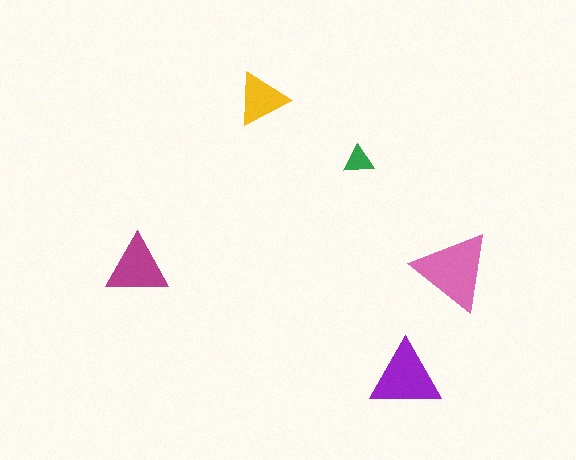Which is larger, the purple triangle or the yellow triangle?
The purple one.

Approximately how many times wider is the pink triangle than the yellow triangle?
About 1.5 times wider.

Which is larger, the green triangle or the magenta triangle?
The magenta one.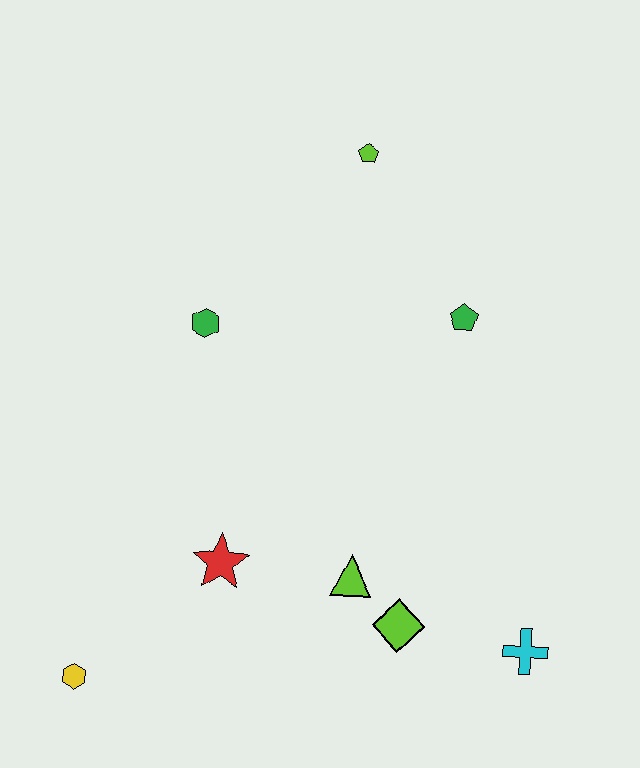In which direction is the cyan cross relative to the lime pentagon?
The cyan cross is below the lime pentagon.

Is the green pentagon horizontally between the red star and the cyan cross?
Yes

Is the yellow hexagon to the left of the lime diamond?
Yes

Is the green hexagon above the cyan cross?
Yes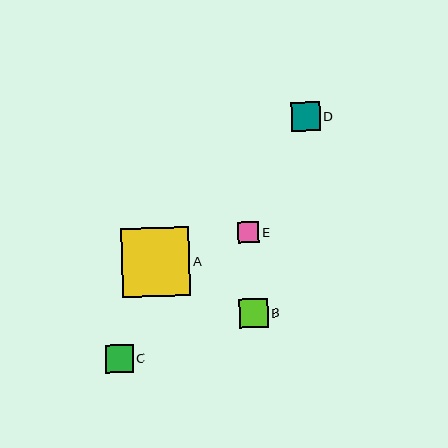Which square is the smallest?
Square E is the smallest with a size of approximately 22 pixels.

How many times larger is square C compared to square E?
Square C is approximately 1.3 times the size of square E.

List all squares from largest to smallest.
From largest to smallest: A, B, D, C, E.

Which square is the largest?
Square A is the largest with a size of approximately 68 pixels.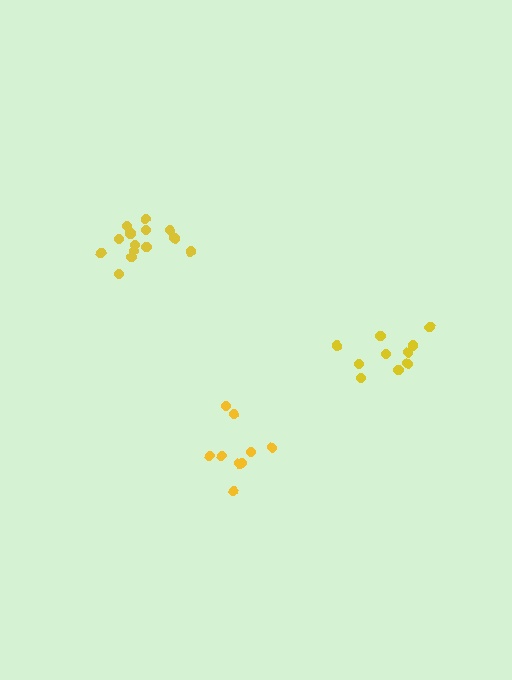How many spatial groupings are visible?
There are 3 spatial groupings.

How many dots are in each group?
Group 1: 14 dots, Group 2: 9 dots, Group 3: 10 dots (33 total).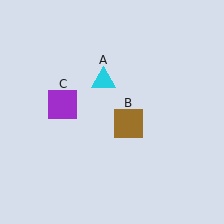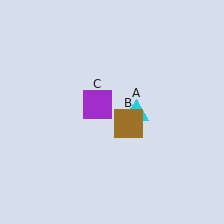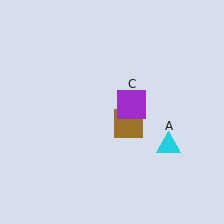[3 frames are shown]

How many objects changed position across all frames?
2 objects changed position: cyan triangle (object A), purple square (object C).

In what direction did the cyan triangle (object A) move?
The cyan triangle (object A) moved down and to the right.